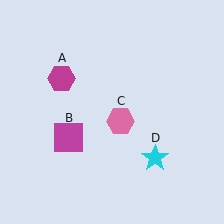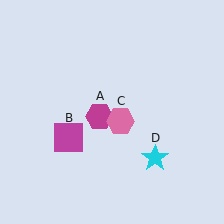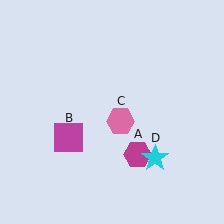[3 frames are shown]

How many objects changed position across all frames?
1 object changed position: magenta hexagon (object A).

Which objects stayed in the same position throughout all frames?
Magenta square (object B) and pink hexagon (object C) and cyan star (object D) remained stationary.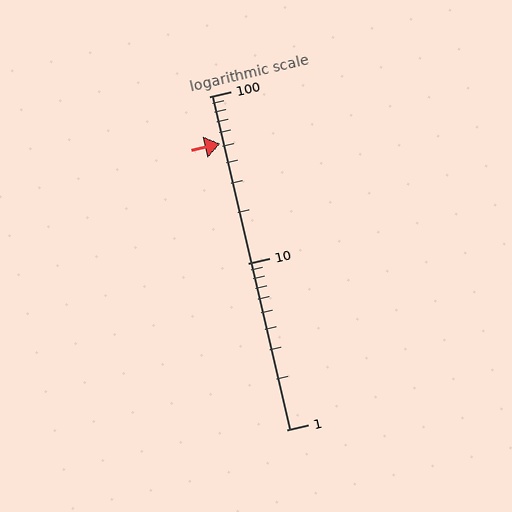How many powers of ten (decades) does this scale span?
The scale spans 2 decades, from 1 to 100.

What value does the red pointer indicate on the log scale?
The pointer indicates approximately 52.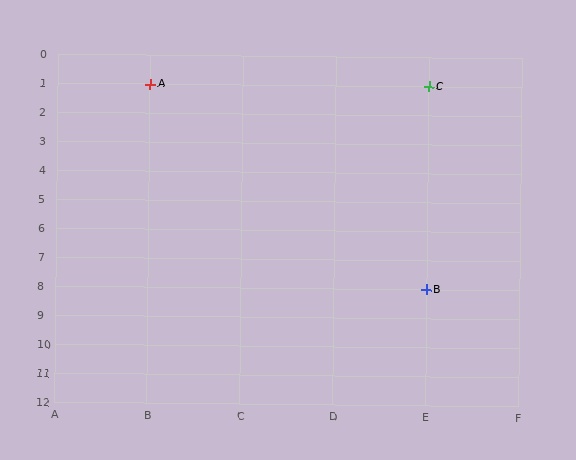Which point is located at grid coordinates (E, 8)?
Point B is at (E, 8).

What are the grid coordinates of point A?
Point A is at grid coordinates (B, 1).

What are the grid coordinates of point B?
Point B is at grid coordinates (E, 8).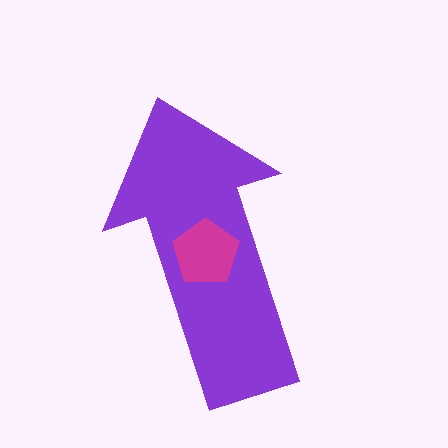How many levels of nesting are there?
2.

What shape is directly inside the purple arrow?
The magenta pentagon.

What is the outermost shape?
The purple arrow.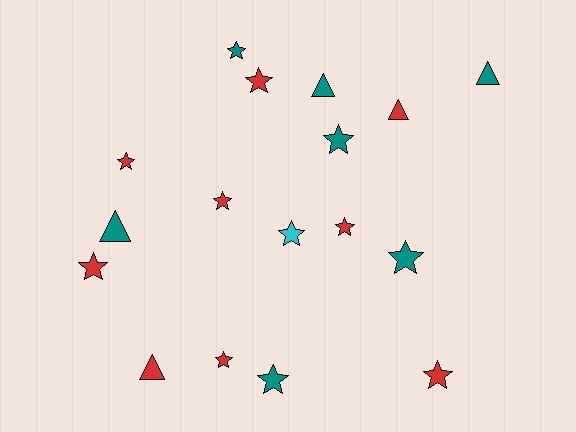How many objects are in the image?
There are 17 objects.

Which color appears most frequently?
Red, with 9 objects.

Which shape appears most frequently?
Star, with 12 objects.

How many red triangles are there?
There are 2 red triangles.